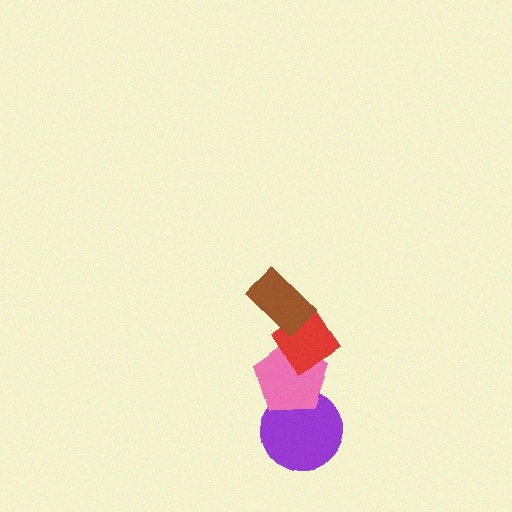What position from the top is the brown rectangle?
The brown rectangle is 1st from the top.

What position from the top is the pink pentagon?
The pink pentagon is 3rd from the top.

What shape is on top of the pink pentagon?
The red diamond is on top of the pink pentagon.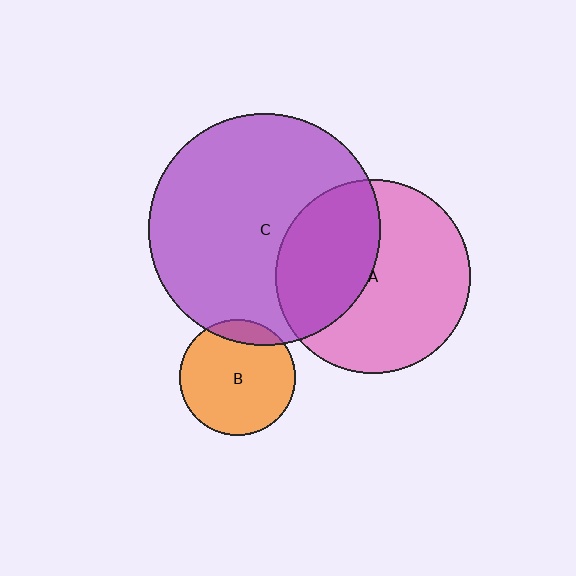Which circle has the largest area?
Circle C (purple).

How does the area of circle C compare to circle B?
Approximately 4.0 times.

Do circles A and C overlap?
Yes.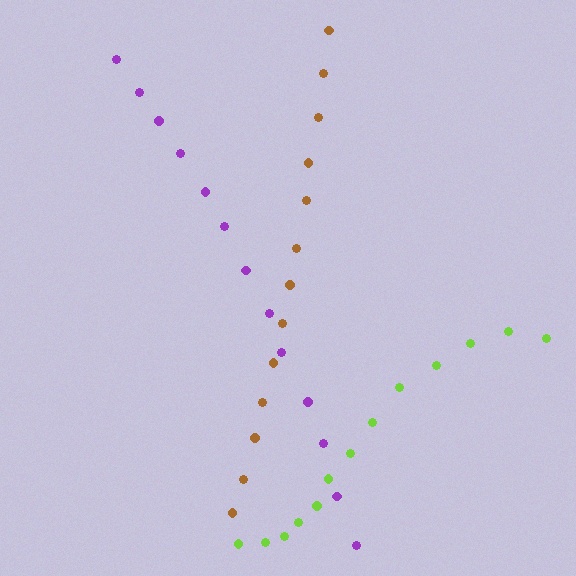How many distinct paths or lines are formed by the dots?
There are 3 distinct paths.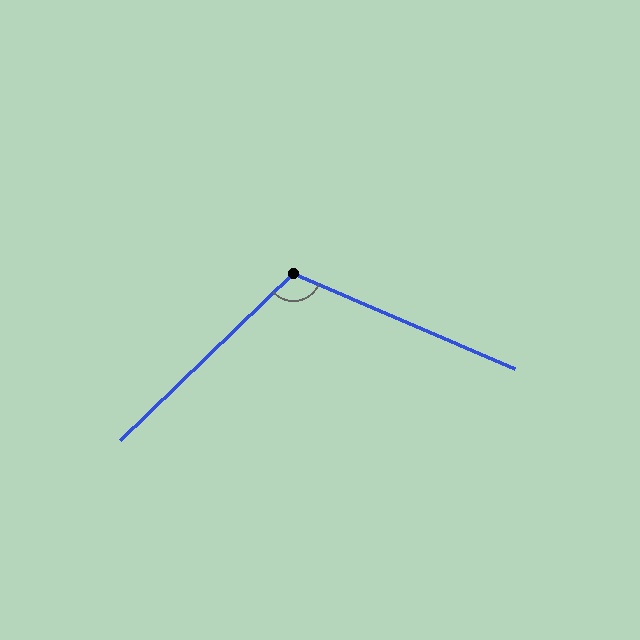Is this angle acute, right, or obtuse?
It is obtuse.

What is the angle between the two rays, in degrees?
Approximately 112 degrees.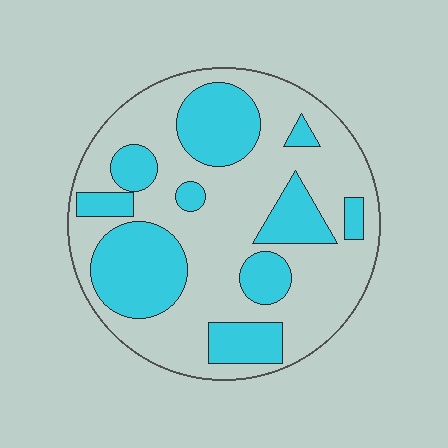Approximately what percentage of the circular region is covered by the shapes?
Approximately 35%.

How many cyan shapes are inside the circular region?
10.